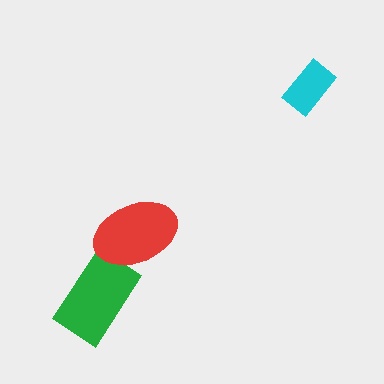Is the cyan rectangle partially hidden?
No, no other shape covers it.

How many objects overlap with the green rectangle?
1 object overlaps with the green rectangle.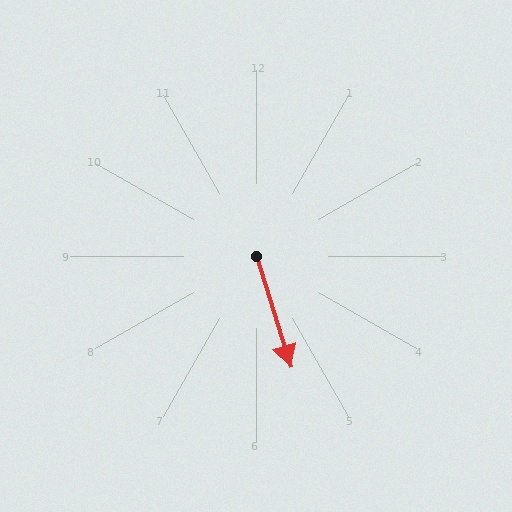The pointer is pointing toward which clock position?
Roughly 5 o'clock.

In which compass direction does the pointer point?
South.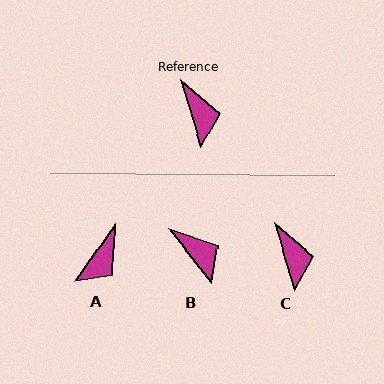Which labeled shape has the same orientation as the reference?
C.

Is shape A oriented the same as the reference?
No, it is off by about 51 degrees.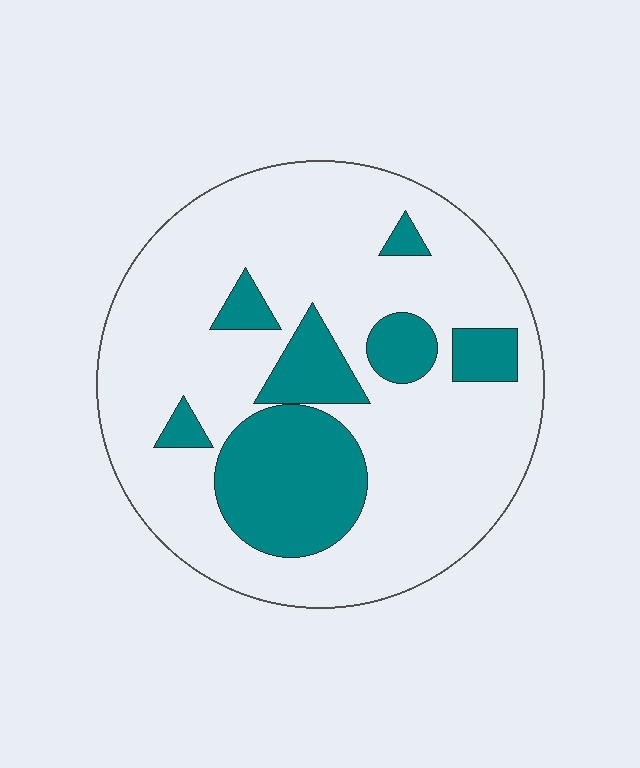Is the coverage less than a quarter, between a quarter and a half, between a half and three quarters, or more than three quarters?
Less than a quarter.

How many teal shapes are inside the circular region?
7.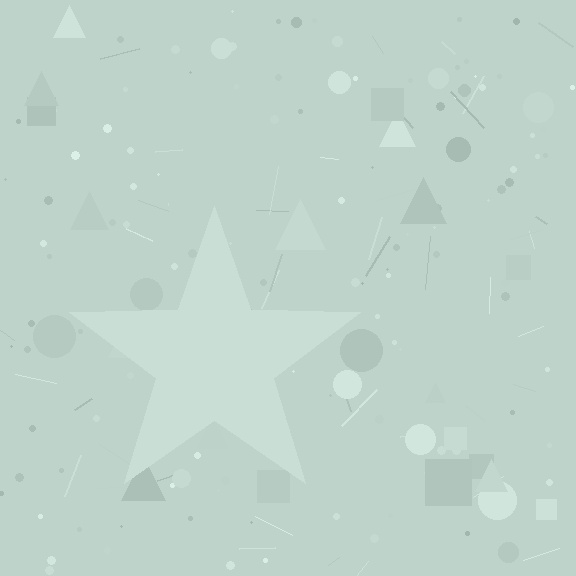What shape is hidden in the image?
A star is hidden in the image.